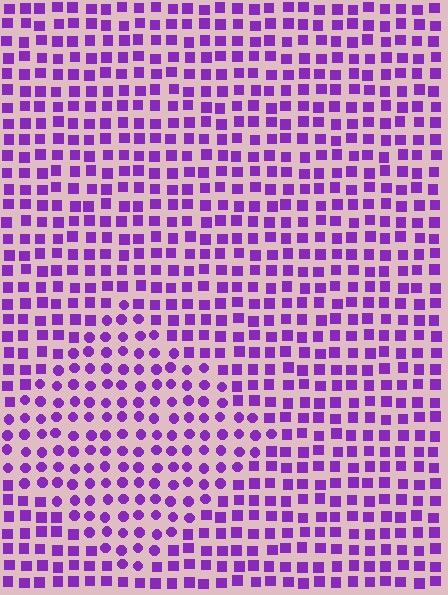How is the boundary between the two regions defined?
The boundary is defined by a change in element shape: circles inside vs. squares outside. All elements share the same color and spacing.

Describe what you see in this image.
The image is filled with small purple elements arranged in a uniform grid. A diamond-shaped region contains circles, while the surrounding area contains squares. The boundary is defined purely by the change in element shape.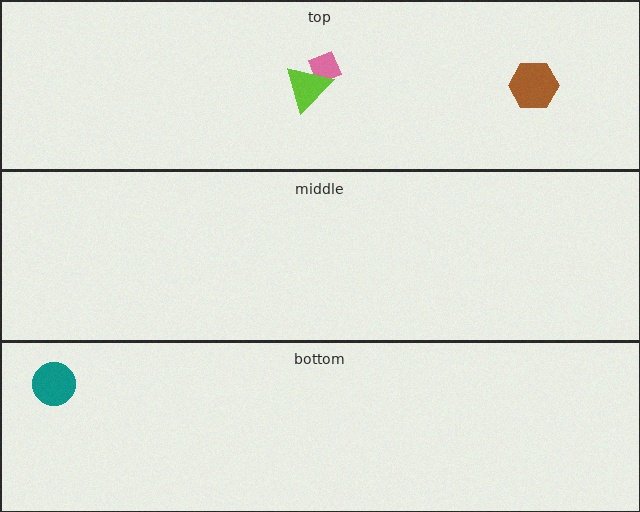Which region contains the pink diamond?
The top region.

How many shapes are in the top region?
3.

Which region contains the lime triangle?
The top region.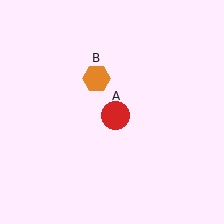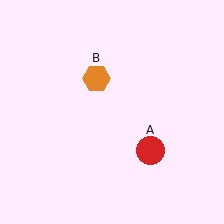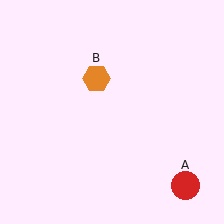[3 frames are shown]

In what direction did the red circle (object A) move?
The red circle (object A) moved down and to the right.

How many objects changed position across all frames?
1 object changed position: red circle (object A).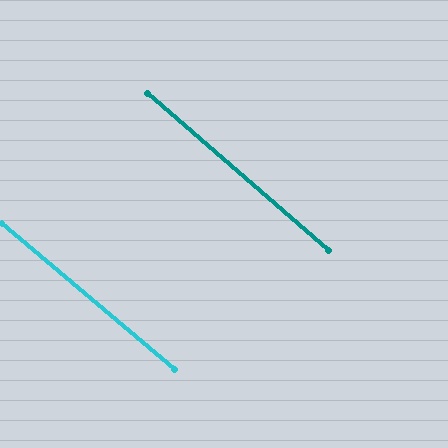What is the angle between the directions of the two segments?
Approximately 1 degree.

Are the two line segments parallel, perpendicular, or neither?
Parallel — their directions differ by only 1.0°.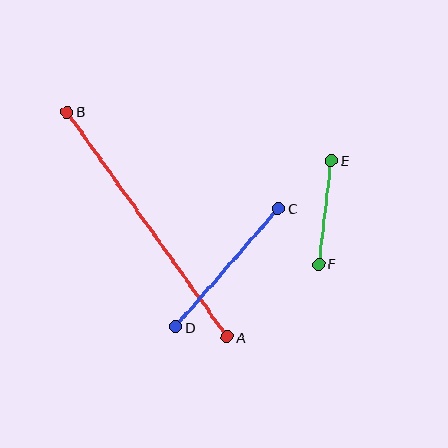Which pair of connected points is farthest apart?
Points A and B are farthest apart.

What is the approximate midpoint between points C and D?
The midpoint is at approximately (227, 268) pixels.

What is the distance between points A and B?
The distance is approximately 276 pixels.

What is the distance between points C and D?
The distance is approximately 157 pixels.